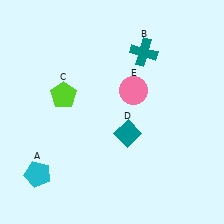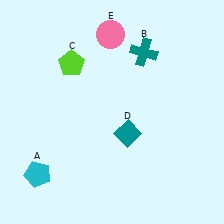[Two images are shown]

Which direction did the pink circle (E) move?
The pink circle (E) moved up.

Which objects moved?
The objects that moved are: the lime pentagon (C), the pink circle (E).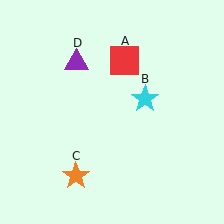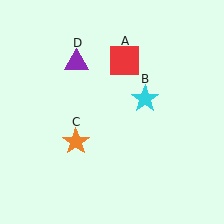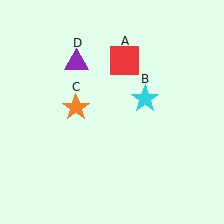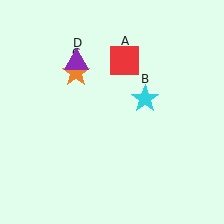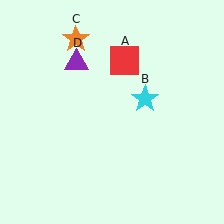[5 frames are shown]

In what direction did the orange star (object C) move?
The orange star (object C) moved up.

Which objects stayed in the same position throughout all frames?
Red square (object A) and cyan star (object B) and purple triangle (object D) remained stationary.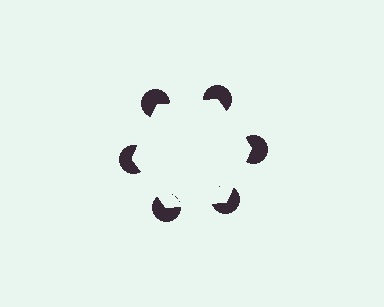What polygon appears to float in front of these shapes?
An illusory hexagon — its edges are inferred from the aligned wedge cuts in the pac-man discs, not physically drawn.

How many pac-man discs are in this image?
There are 6 — one at each vertex of the illusory hexagon.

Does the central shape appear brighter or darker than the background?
It typically appears slightly brighter than the background, even though no actual brightness change is drawn.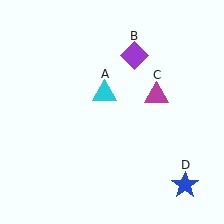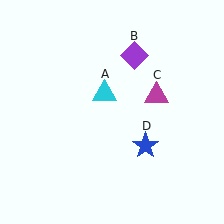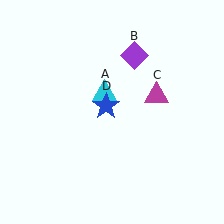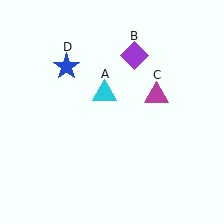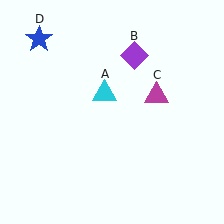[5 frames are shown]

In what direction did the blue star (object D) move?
The blue star (object D) moved up and to the left.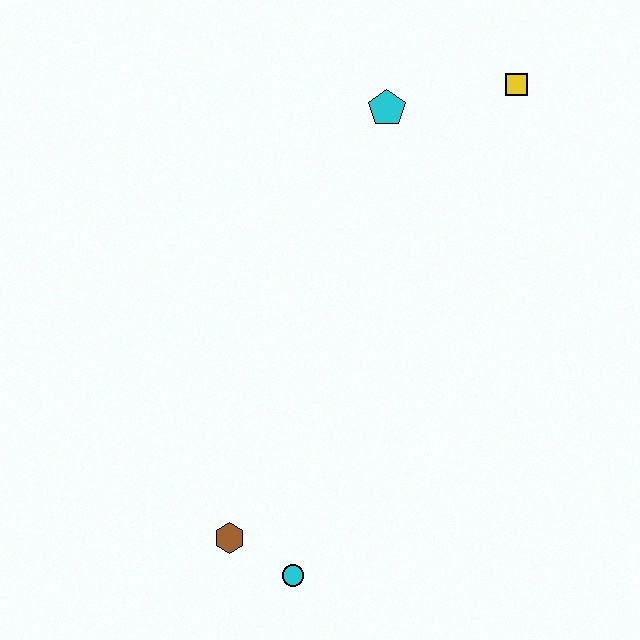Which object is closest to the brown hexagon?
The cyan circle is closest to the brown hexagon.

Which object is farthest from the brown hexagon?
The yellow square is farthest from the brown hexagon.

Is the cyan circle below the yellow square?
Yes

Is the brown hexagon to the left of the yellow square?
Yes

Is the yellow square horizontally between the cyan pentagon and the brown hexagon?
No